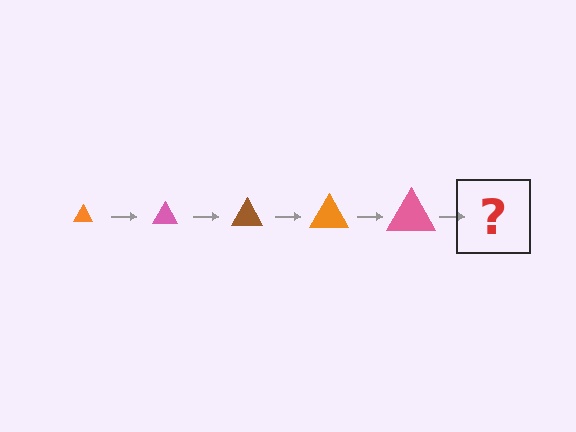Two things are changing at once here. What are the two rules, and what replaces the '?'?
The two rules are that the triangle grows larger each step and the color cycles through orange, pink, and brown. The '?' should be a brown triangle, larger than the previous one.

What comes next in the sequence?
The next element should be a brown triangle, larger than the previous one.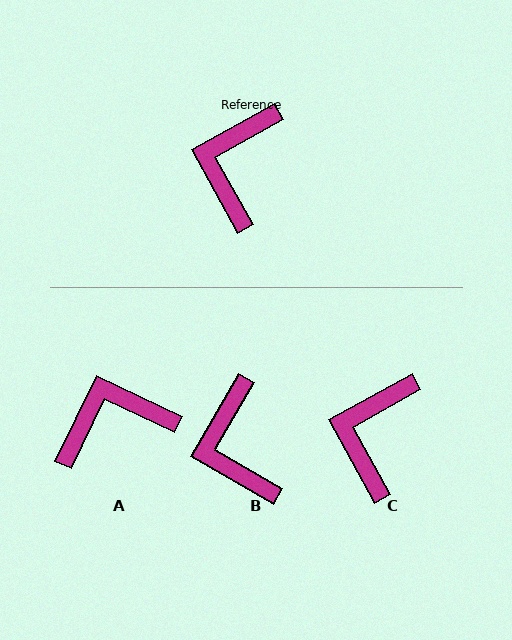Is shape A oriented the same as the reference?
No, it is off by about 55 degrees.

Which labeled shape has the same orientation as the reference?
C.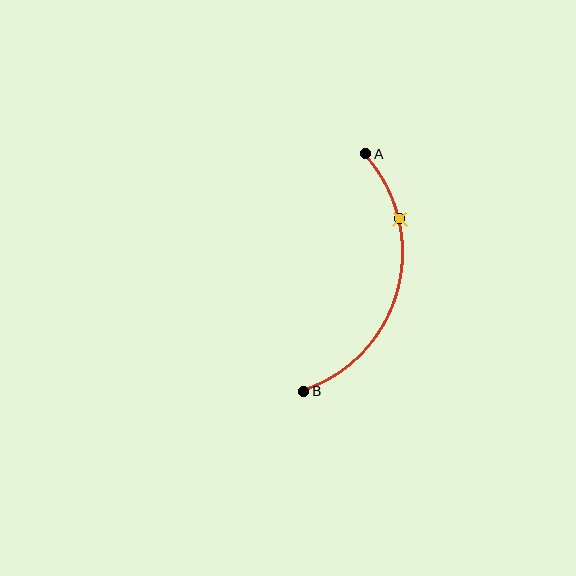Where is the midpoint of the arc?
The arc midpoint is the point on the curve farthest from the straight line joining A and B. It sits to the right of that line.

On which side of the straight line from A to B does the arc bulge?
The arc bulges to the right of the straight line connecting A and B.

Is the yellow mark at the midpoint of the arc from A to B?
No. The yellow mark lies on the arc but is closer to endpoint A. The arc midpoint would be at the point on the curve equidistant along the arc from both A and B.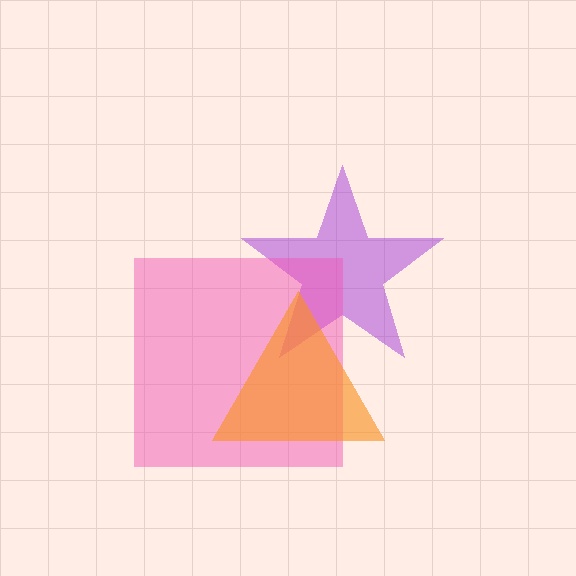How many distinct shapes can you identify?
There are 3 distinct shapes: a purple star, a pink square, an orange triangle.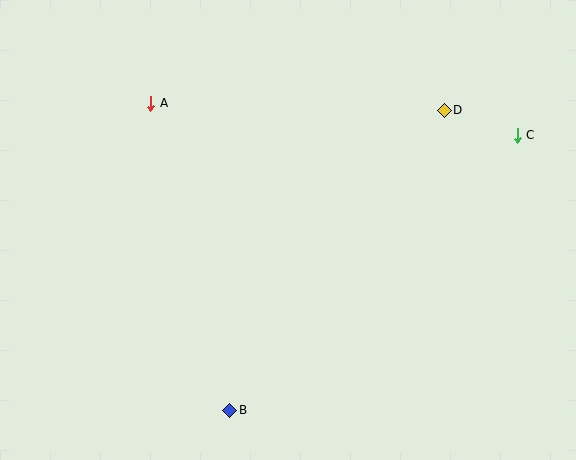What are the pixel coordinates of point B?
Point B is at (230, 410).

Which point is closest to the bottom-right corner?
Point C is closest to the bottom-right corner.